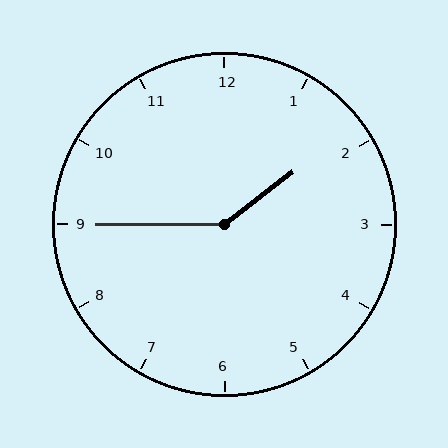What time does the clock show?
1:45.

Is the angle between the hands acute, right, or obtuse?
It is obtuse.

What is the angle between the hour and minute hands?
Approximately 142 degrees.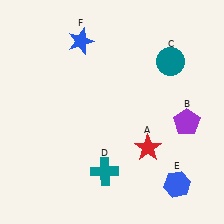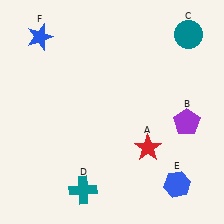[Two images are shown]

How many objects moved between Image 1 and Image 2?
3 objects moved between the two images.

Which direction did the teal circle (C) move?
The teal circle (C) moved up.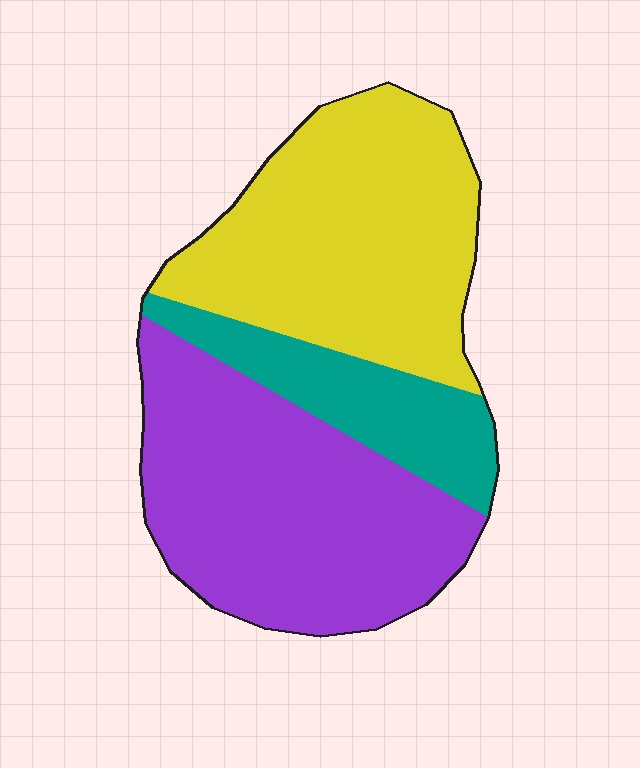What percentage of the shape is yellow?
Yellow covers roughly 40% of the shape.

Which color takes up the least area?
Teal, at roughly 15%.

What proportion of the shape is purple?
Purple covers roughly 45% of the shape.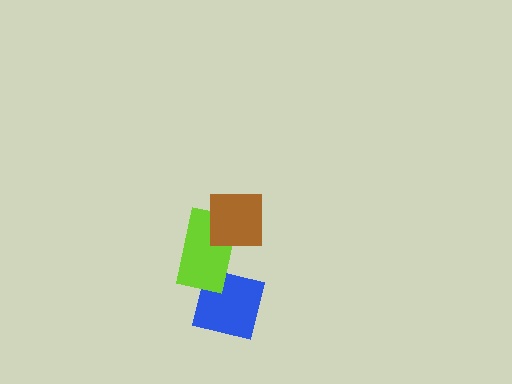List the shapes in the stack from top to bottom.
From top to bottom: the brown square, the lime rectangle, the blue square.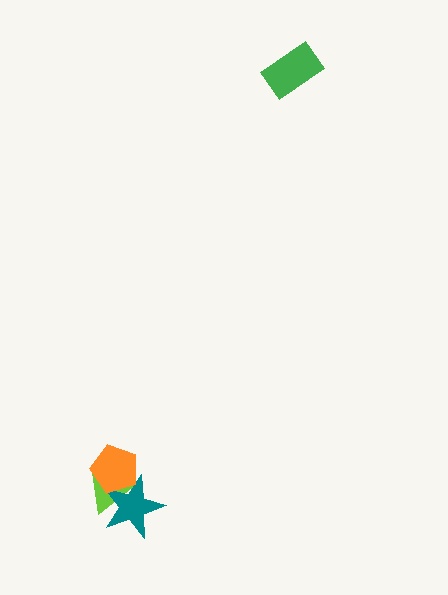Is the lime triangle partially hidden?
Yes, it is partially covered by another shape.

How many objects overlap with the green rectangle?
0 objects overlap with the green rectangle.